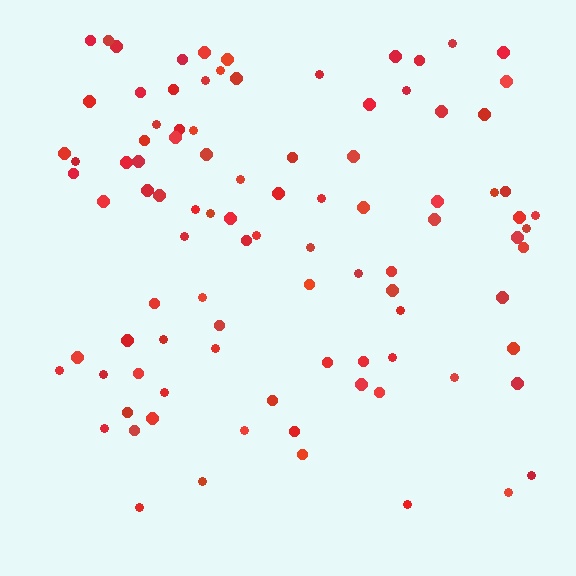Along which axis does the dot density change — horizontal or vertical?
Vertical.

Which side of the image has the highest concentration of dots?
The top.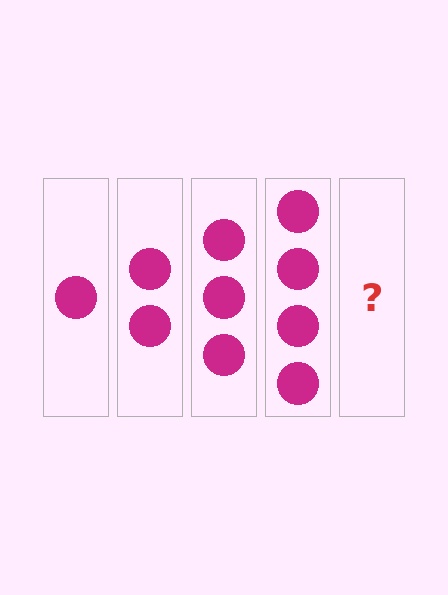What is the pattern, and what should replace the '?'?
The pattern is that each step adds one more circle. The '?' should be 5 circles.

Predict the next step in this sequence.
The next step is 5 circles.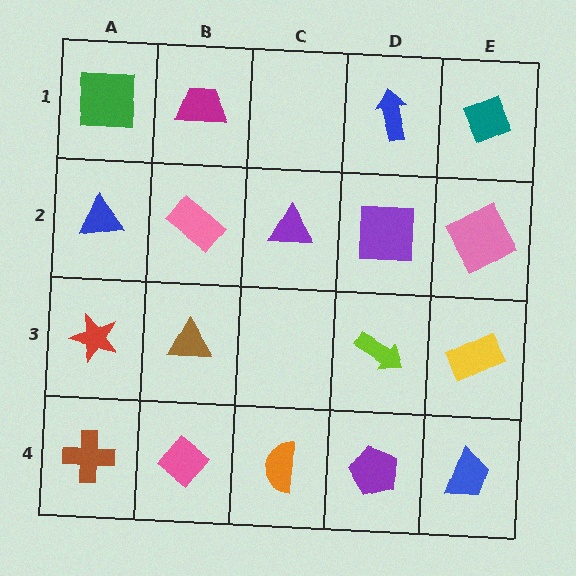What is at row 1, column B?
A magenta trapezoid.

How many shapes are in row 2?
5 shapes.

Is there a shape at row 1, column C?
No, that cell is empty.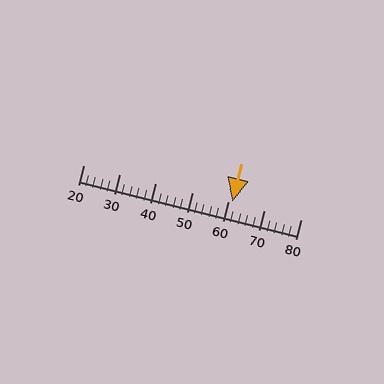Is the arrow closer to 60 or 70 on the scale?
The arrow is closer to 60.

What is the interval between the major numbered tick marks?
The major tick marks are spaced 10 units apart.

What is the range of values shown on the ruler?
The ruler shows values from 20 to 80.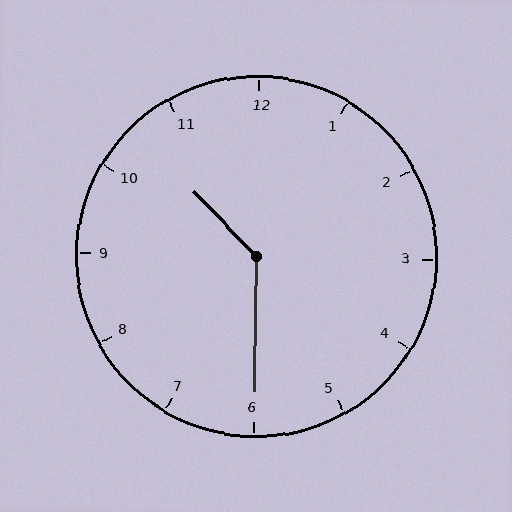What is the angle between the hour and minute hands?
Approximately 135 degrees.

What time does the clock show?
10:30.